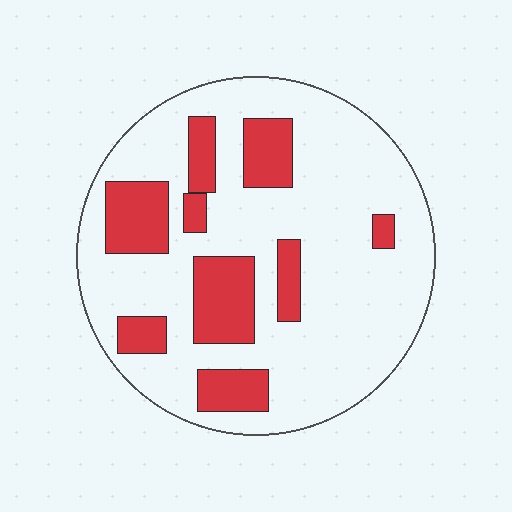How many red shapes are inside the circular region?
9.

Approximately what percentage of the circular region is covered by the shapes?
Approximately 25%.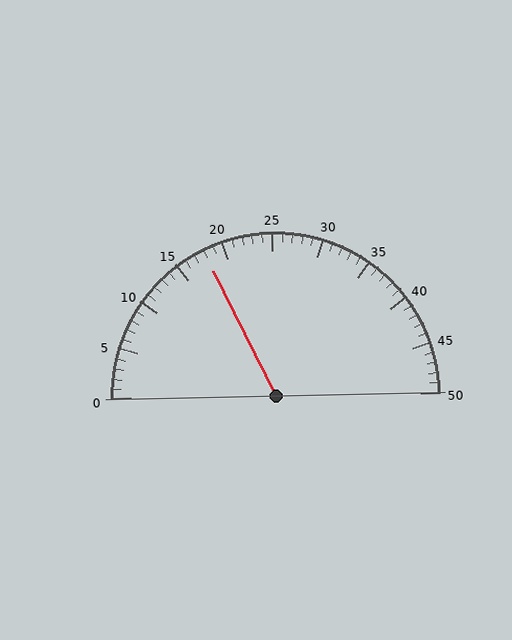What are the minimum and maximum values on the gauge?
The gauge ranges from 0 to 50.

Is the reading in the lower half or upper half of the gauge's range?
The reading is in the lower half of the range (0 to 50).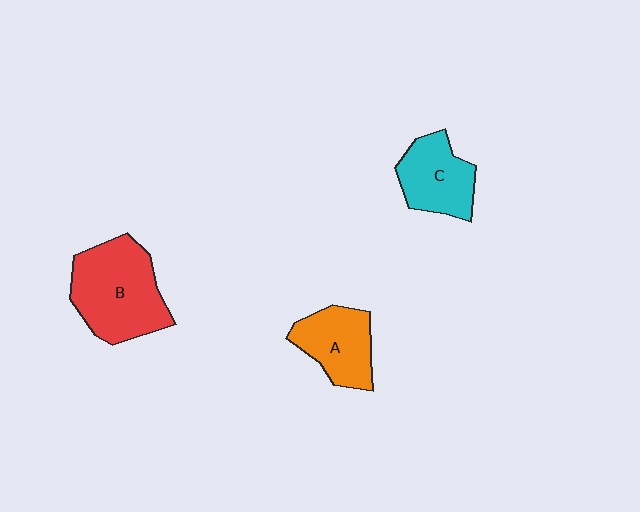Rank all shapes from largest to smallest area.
From largest to smallest: B (red), A (orange), C (cyan).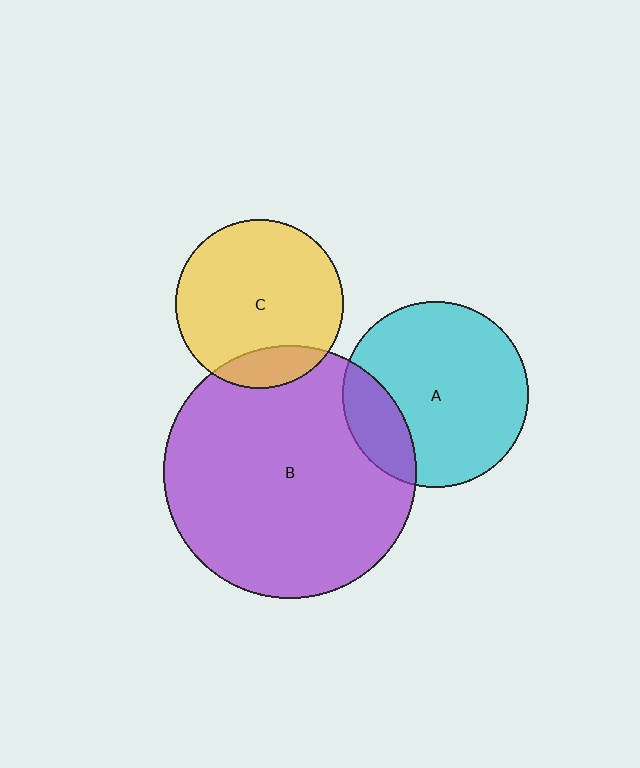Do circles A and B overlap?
Yes.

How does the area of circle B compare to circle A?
Approximately 1.9 times.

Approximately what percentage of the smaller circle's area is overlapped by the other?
Approximately 20%.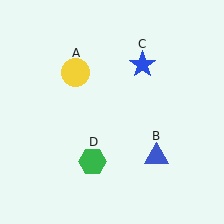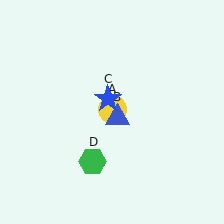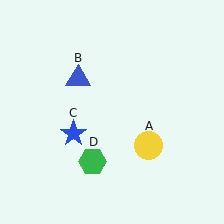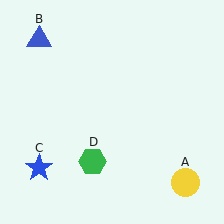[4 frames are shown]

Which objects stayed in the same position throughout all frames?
Green hexagon (object D) remained stationary.